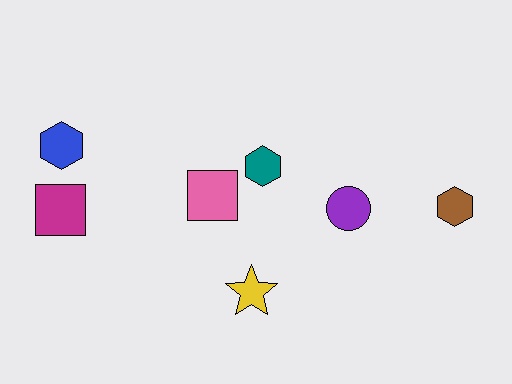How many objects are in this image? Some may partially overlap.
There are 7 objects.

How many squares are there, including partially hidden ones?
There are 2 squares.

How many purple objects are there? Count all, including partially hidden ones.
There is 1 purple object.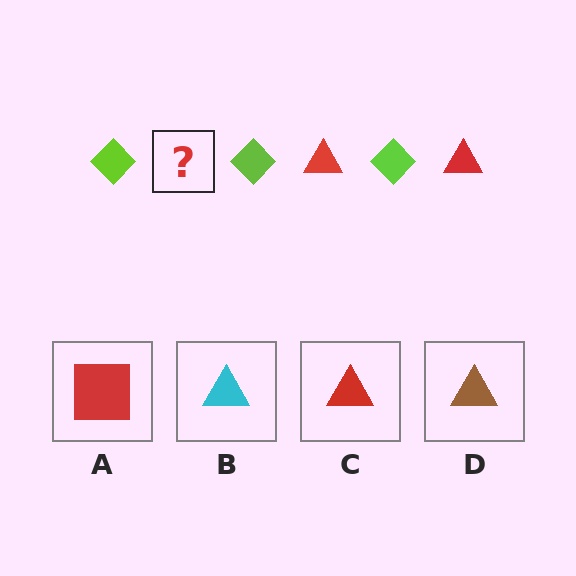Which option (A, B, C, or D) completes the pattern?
C.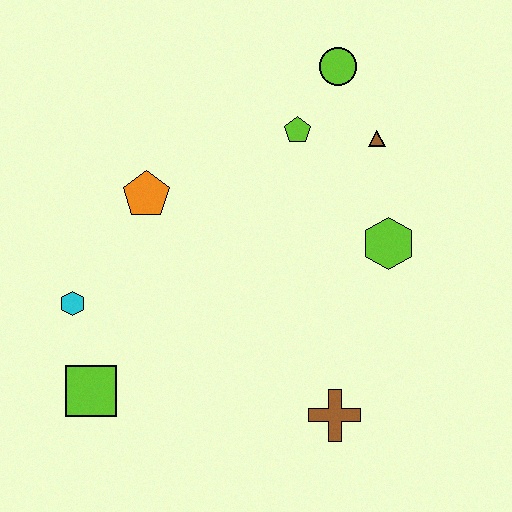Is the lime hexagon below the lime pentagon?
Yes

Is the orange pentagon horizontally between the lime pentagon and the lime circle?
No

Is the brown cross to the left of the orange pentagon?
No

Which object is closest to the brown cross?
The lime hexagon is closest to the brown cross.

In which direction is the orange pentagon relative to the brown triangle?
The orange pentagon is to the left of the brown triangle.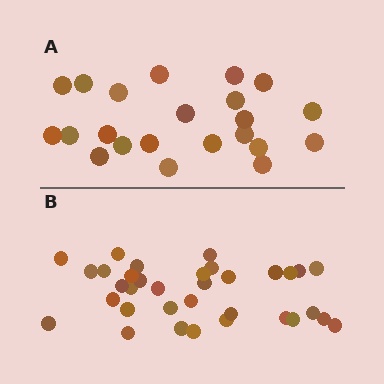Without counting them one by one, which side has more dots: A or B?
Region B (the bottom region) has more dots.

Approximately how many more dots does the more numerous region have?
Region B has roughly 12 or so more dots than region A.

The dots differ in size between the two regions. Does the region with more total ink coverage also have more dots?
No. Region A has more total ink coverage because its dots are larger, but region B actually contains more individual dots. Total area can be misleading — the number of items is what matters here.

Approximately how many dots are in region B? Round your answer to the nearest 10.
About 30 dots. (The exact count is 34, which rounds to 30.)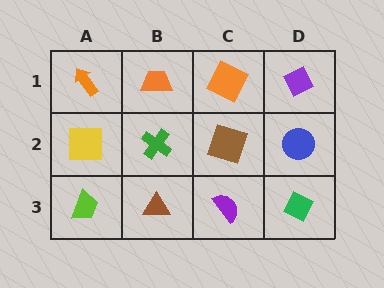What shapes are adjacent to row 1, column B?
A green cross (row 2, column B), an orange arrow (row 1, column A), an orange square (row 1, column C).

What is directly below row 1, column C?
A brown square.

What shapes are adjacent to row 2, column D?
A purple diamond (row 1, column D), a green diamond (row 3, column D), a brown square (row 2, column C).